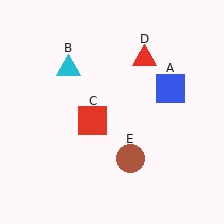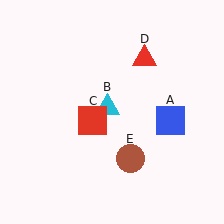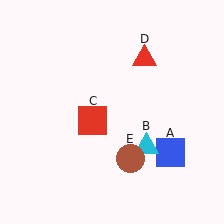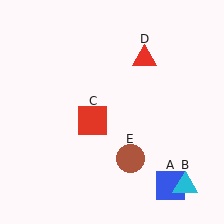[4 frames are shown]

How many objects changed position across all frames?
2 objects changed position: blue square (object A), cyan triangle (object B).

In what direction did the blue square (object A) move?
The blue square (object A) moved down.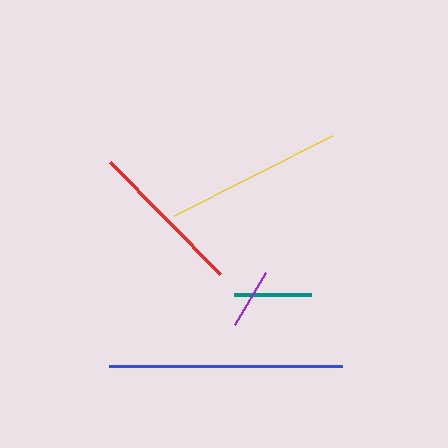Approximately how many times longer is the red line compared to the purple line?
The red line is approximately 2.6 times the length of the purple line.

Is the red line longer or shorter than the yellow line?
The yellow line is longer than the red line.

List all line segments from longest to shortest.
From longest to shortest: blue, yellow, red, teal, purple.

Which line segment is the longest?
The blue line is the longest at approximately 233 pixels.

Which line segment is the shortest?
The purple line is the shortest at approximately 61 pixels.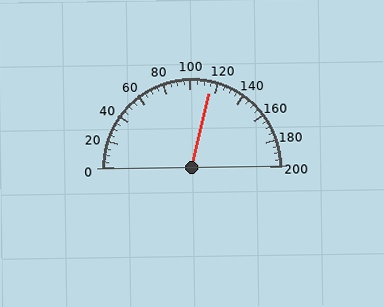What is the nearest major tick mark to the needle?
The nearest major tick mark is 120.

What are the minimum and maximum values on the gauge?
The gauge ranges from 0 to 200.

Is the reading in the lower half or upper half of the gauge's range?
The reading is in the upper half of the range (0 to 200).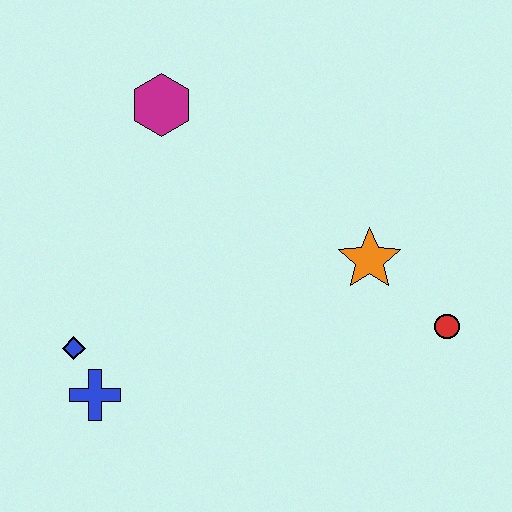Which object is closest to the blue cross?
The blue diamond is closest to the blue cross.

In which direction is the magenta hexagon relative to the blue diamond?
The magenta hexagon is above the blue diamond.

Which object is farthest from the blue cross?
The red circle is farthest from the blue cross.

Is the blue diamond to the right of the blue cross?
No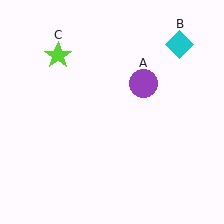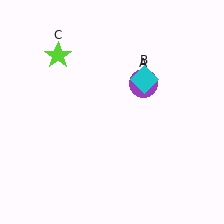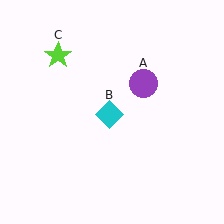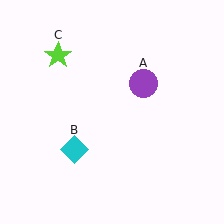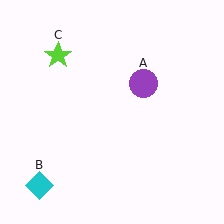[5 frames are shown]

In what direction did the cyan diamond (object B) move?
The cyan diamond (object B) moved down and to the left.